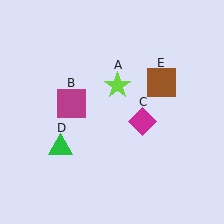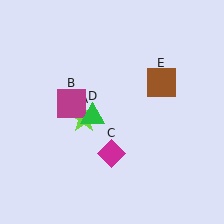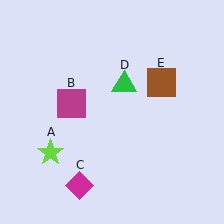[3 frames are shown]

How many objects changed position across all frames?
3 objects changed position: lime star (object A), magenta diamond (object C), green triangle (object D).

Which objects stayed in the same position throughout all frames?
Magenta square (object B) and brown square (object E) remained stationary.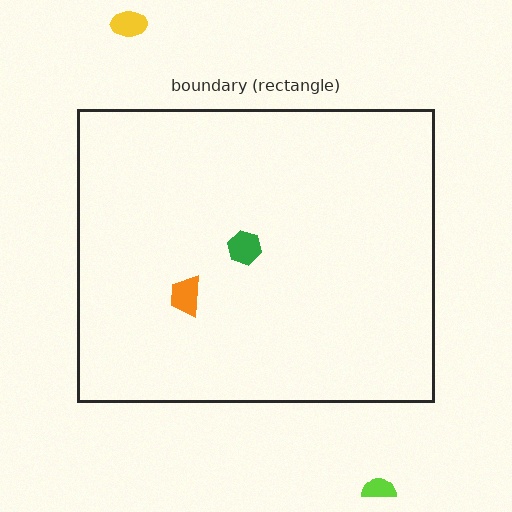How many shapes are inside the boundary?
2 inside, 2 outside.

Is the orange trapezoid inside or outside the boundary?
Inside.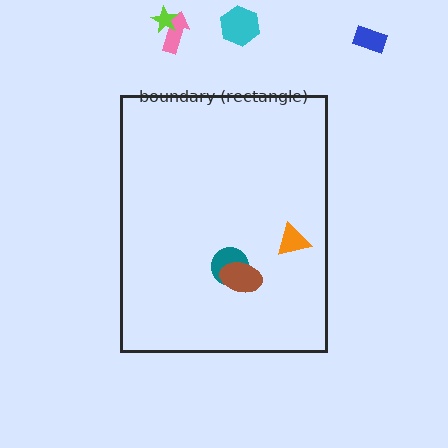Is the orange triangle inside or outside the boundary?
Inside.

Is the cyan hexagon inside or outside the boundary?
Outside.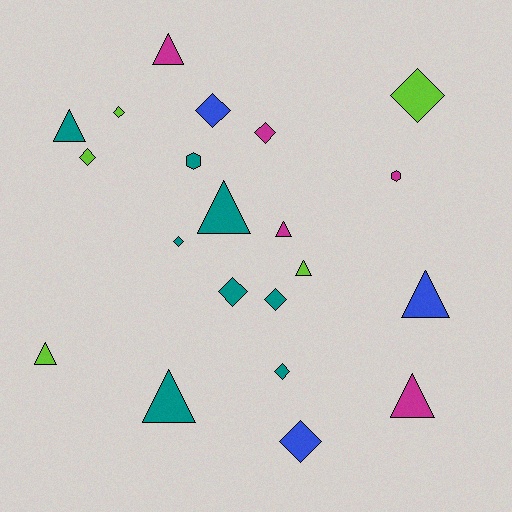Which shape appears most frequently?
Diamond, with 10 objects.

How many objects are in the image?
There are 21 objects.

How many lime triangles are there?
There are 2 lime triangles.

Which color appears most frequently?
Teal, with 8 objects.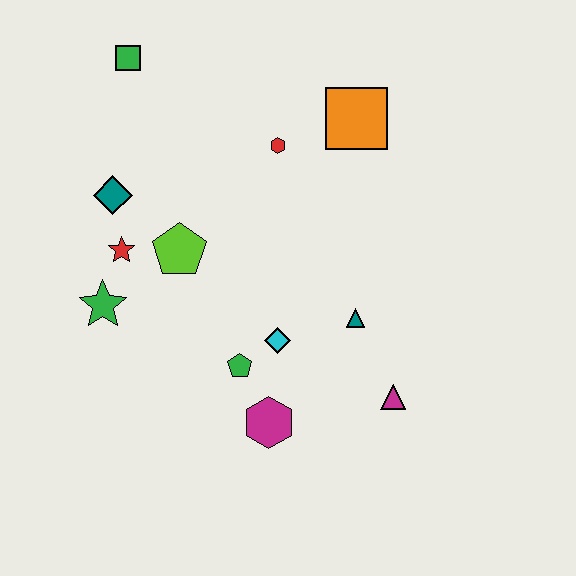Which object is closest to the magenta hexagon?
The green pentagon is closest to the magenta hexagon.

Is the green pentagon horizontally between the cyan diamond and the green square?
Yes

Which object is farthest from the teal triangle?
The green square is farthest from the teal triangle.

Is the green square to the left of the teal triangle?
Yes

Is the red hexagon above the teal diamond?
Yes